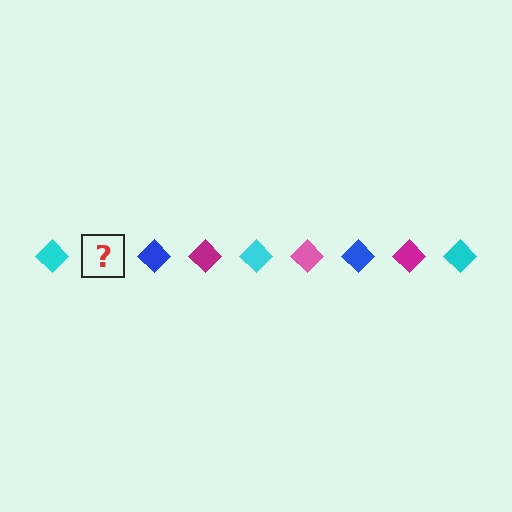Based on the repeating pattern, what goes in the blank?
The blank should be a pink diamond.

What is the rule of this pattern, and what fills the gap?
The rule is that the pattern cycles through cyan, pink, blue, magenta diamonds. The gap should be filled with a pink diamond.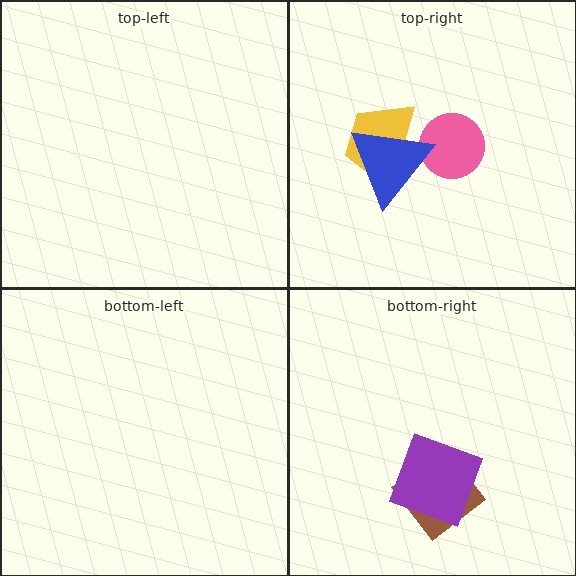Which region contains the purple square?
The bottom-right region.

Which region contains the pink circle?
The top-right region.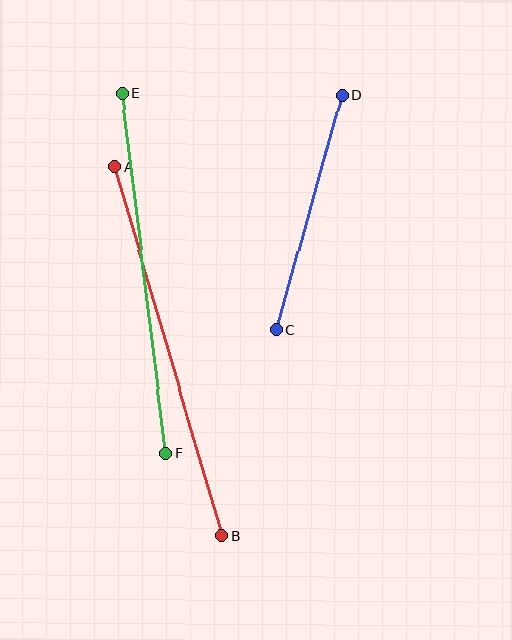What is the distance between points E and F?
The distance is approximately 363 pixels.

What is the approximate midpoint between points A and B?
The midpoint is at approximately (169, 351) pixels.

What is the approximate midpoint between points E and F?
The midpoint is at approximately (144, 273) pixels.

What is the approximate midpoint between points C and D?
The midpoint is at approximately (309, 212) pixels.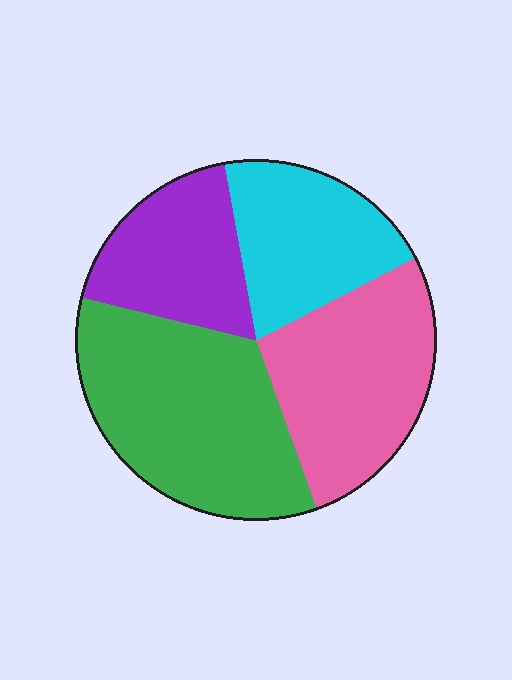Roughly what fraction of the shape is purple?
Purple takes up about one fifth (1/5) of the shape.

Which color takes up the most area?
Green, at roughly 35%.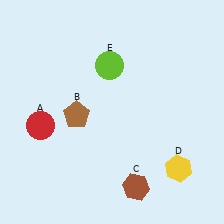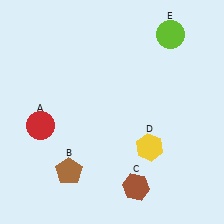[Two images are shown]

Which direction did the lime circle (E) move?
The lime circle (E) moved right.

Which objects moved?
The objects that moved are: the brown pentagon (B), the yellow hexagon (D), the lime circle (E).